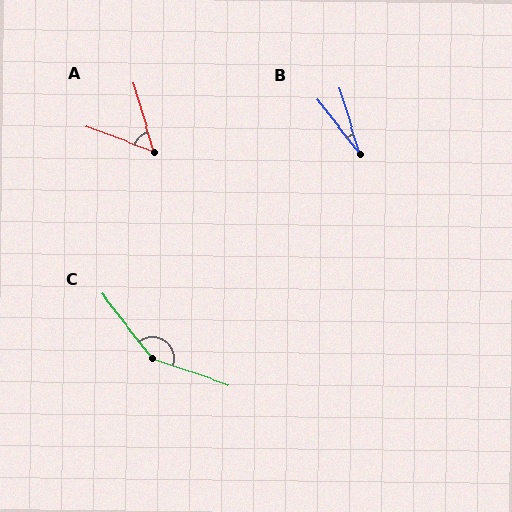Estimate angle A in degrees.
Approximately 53 degrees.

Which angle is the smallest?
B, at approximately 21 degrees.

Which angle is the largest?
C, at approximately 147 degrees.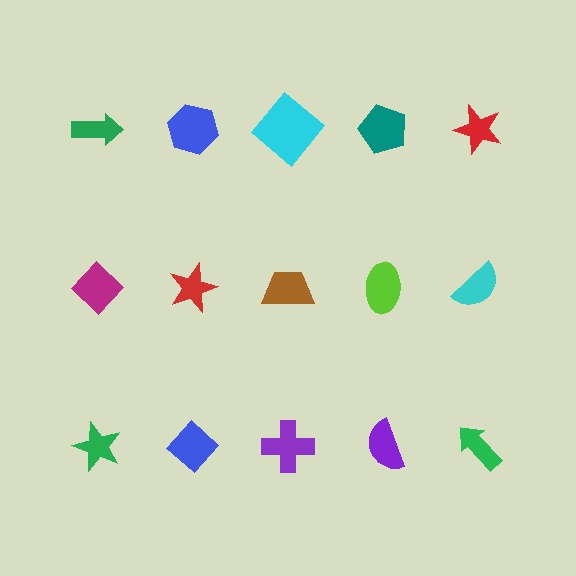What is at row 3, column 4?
A purple semicircle.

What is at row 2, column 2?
A red star.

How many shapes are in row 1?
5 shapes.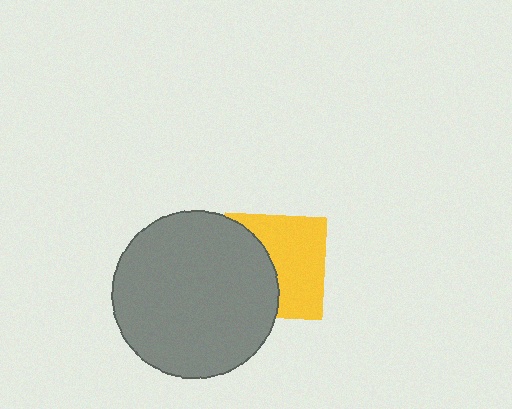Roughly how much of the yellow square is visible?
About half of it is visible (roughly 57%).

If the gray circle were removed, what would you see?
You would see the complete yellow square.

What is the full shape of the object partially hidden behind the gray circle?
The partially hidden object is a yellow square.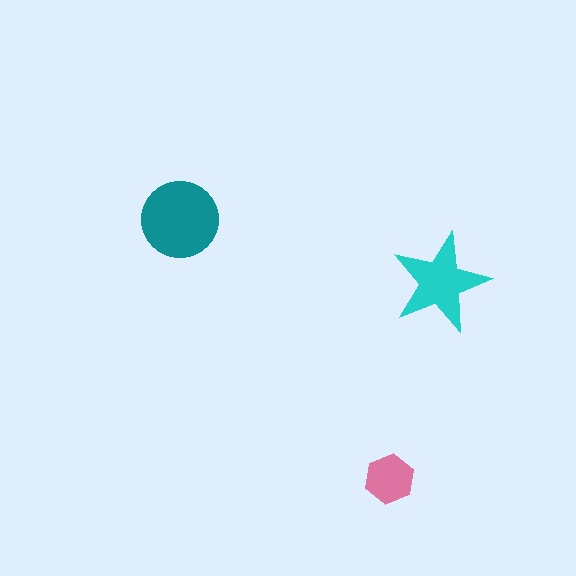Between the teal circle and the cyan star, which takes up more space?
The teal circle.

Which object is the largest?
The teal circle.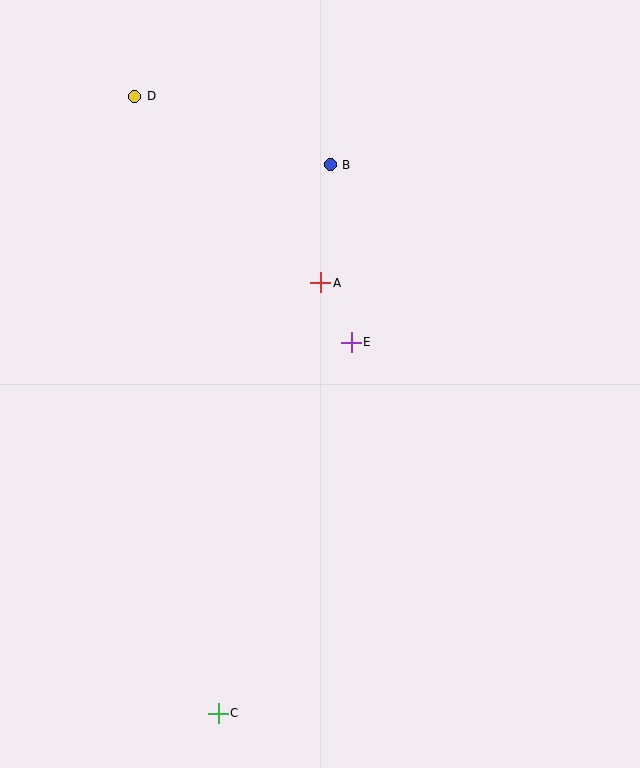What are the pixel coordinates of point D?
Point D is at (135, 96).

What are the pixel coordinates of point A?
Point A is at (321, 283).